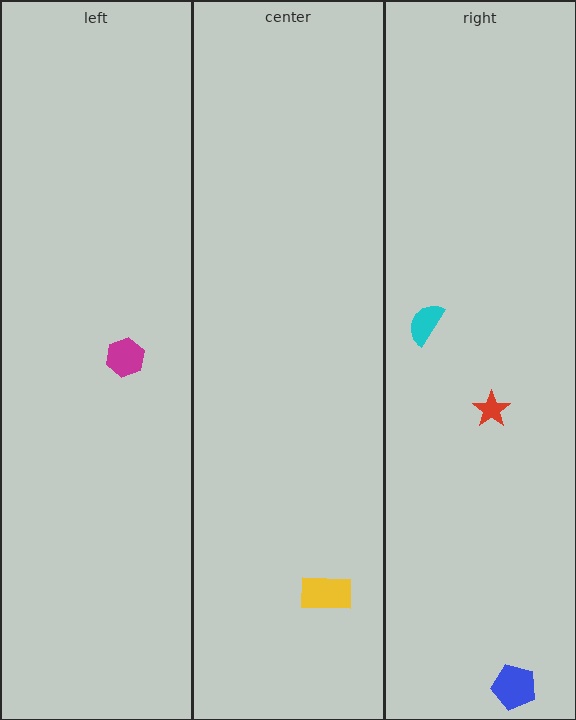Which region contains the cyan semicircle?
The right region.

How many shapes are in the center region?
1.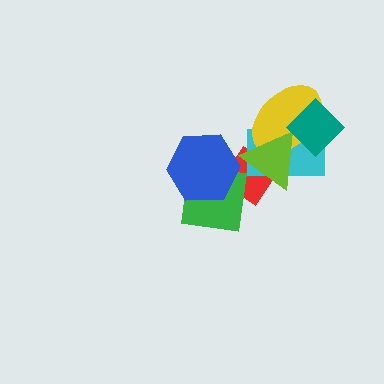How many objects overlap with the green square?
2 objects overlap with the green square.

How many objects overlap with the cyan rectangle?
4 objects overlap with the cyan rectangle.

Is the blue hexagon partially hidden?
No, no other shape covers it.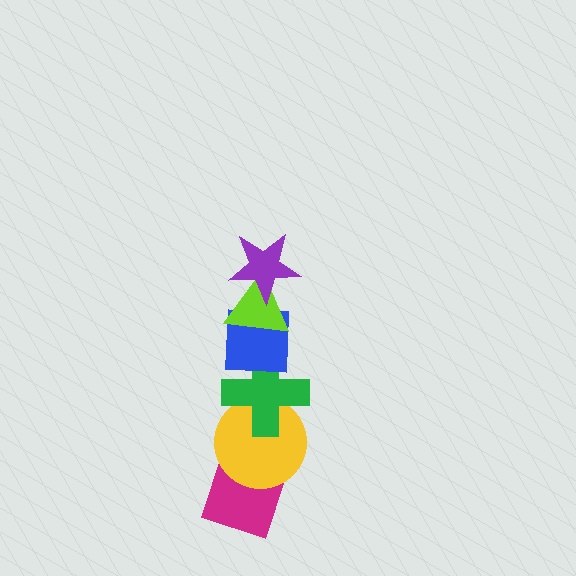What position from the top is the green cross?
The green cross is 4th from the top.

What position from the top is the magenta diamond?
The magenta diamond is 6th from the top.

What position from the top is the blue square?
The blue square is 3rd from the top.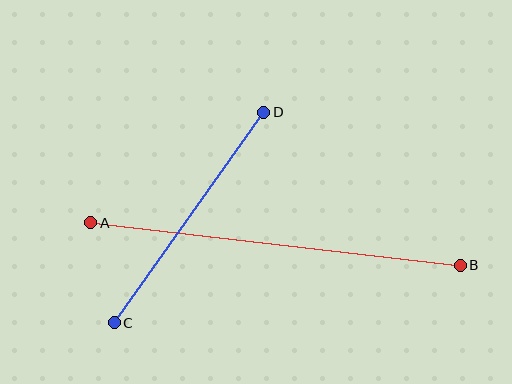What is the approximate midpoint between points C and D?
The midpoint is at approximately (189, 218) pixels.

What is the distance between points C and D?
The distance is approximately 258 pixels.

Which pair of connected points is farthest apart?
Points A and B are farthest apart.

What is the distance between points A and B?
The distance is approximately 372 pixels.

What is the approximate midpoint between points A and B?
The midpoint is at approximately (275, 244) pixels.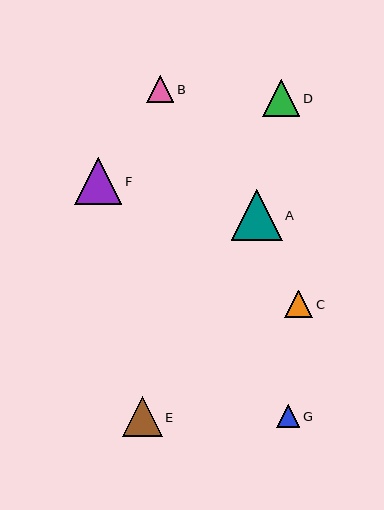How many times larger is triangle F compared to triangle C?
Triangle F is approximately 1.7 times the size of triangle C.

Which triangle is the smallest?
Triangle G is the smallest with a size of approximately 23 pixels.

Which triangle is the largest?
Triangle A is the largest with a size of approximately 51 pixels.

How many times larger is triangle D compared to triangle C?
Triangle D is approximately 1.4 times the size of triangle C.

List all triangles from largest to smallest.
From largest to smallest: A, F, E, D, C, B, G.